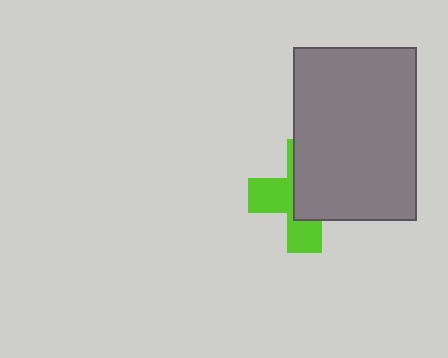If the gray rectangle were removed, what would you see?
You would see the complete lime cross.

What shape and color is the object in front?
The object in front is a gray rectangle.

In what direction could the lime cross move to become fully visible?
The lime cross could move toward the lower-left. That would shift it out from behind the gray rectangle entirely.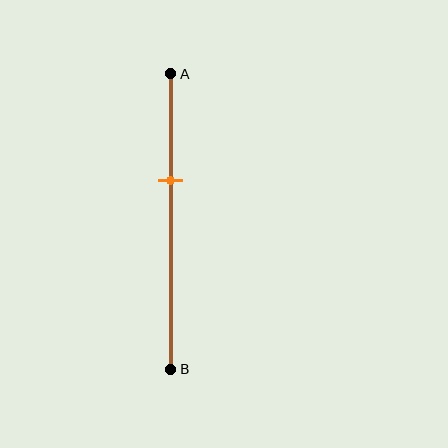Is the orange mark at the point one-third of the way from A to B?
Yes, the mark is approximately at the one-third point.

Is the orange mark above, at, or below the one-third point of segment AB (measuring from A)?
The orange mark is approximately at the one-third point of segment AB.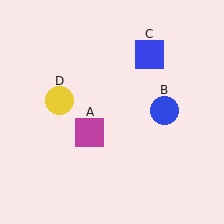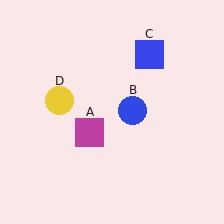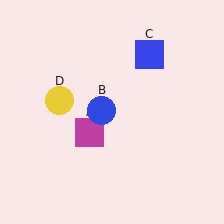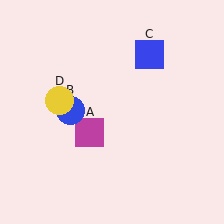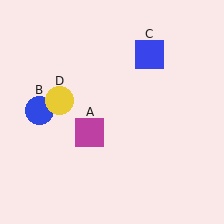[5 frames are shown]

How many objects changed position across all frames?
1 object changed position: blue circle (object B).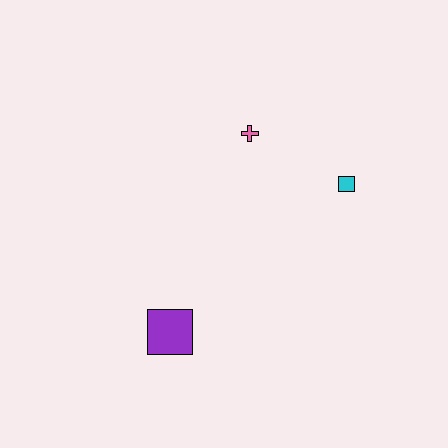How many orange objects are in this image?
There are no orange objects.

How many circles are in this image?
There are no circles.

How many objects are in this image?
There are 3 objects.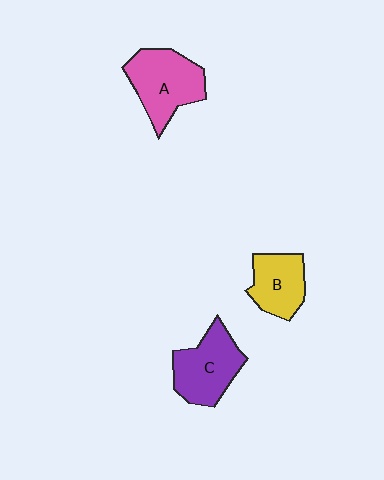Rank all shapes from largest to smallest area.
From largest to smallest: A (pink), C (purple), B (yellow).